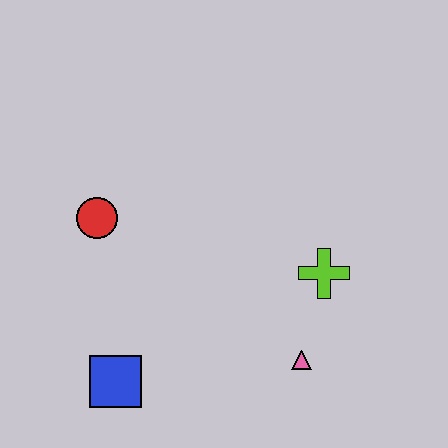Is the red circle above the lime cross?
Yes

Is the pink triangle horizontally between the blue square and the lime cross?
Yes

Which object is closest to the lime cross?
The pink triangle is closest to the lime cross.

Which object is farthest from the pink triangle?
The red circle is farthest from the pink triangle.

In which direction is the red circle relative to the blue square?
The red circle is above the blue square.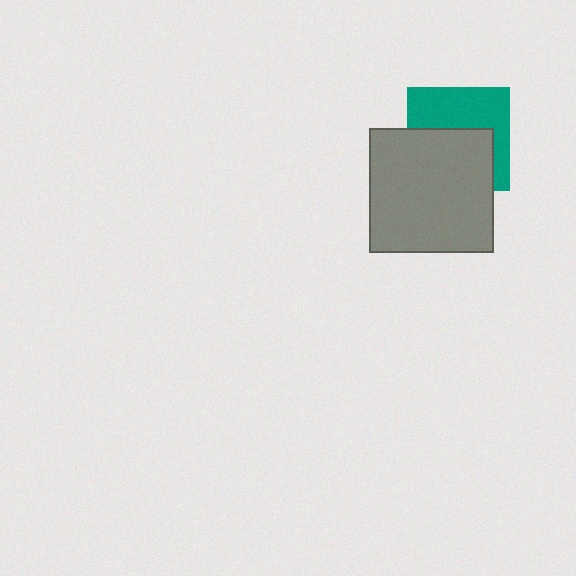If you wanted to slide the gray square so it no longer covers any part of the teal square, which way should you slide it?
Slide it down — that is the most direct way to separate the two shapes.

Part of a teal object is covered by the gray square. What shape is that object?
It is a square.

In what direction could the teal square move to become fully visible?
The teal square could move up. That would shift it out from behind the gray square entirely.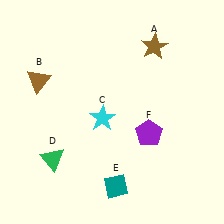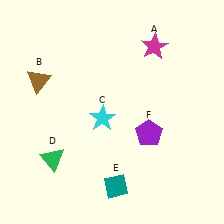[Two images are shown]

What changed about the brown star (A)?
In Image 1, A is brown. In Image 2, it changed to magenta.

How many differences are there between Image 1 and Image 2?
There is 1 difference between the two images.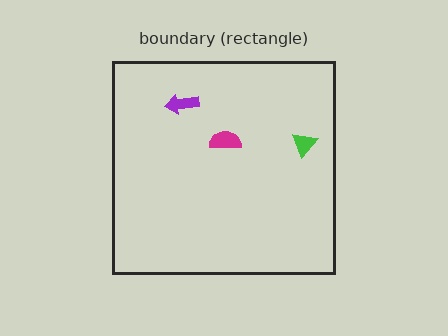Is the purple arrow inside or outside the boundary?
Inside.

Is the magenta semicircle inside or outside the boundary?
Inside.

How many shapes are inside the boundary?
3 inside, 0 outside.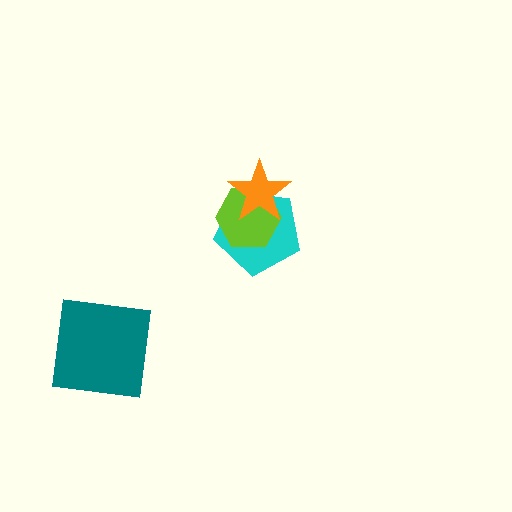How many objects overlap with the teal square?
0 objects overlap with the teal square.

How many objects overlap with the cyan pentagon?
2 objects overlap with the cyan pentagon.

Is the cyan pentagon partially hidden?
Yes, it is partially covered by another shape.